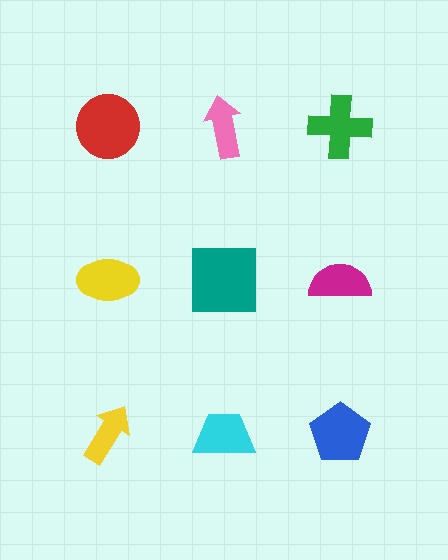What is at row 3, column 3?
A blue pentagon.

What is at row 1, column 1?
A red circle.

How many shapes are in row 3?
3 shapes.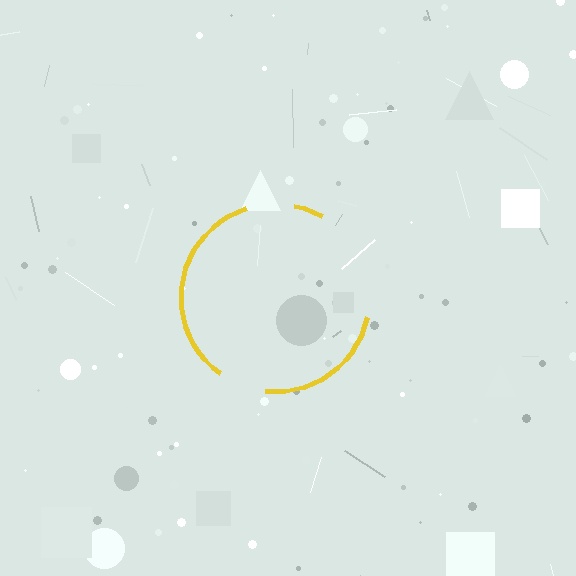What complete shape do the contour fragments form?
The contour fragments form a circle.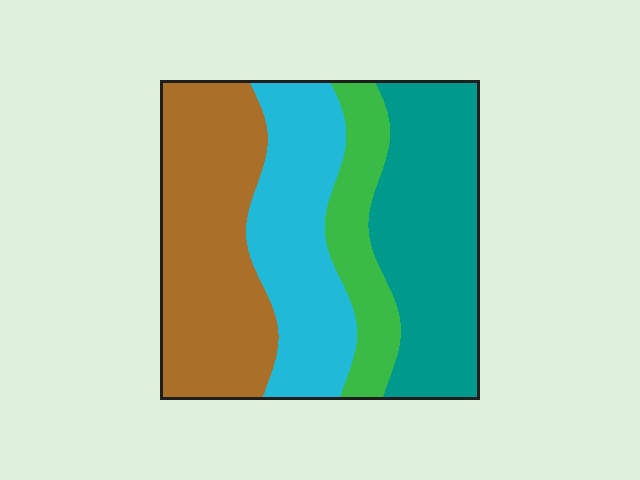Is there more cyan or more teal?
Teal.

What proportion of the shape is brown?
Brown takes up about one third (1/3) of the shape.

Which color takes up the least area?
Green, at roughly 15%.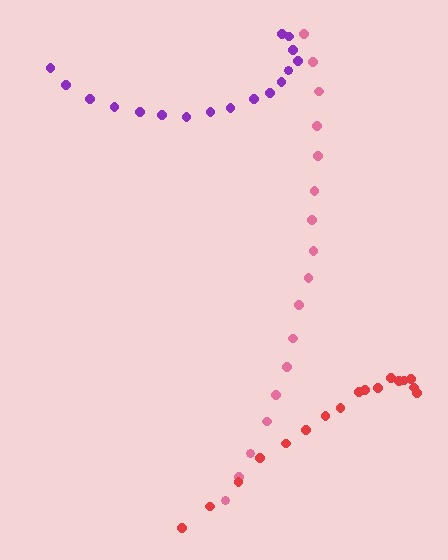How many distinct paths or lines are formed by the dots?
There are 3 distinct paths.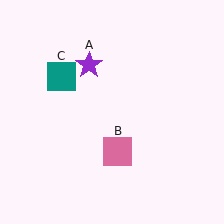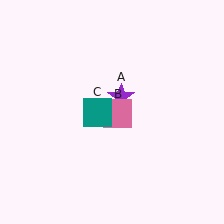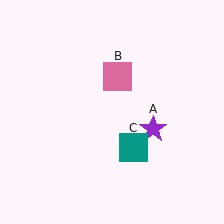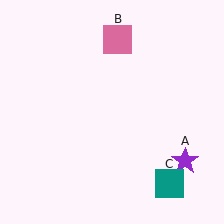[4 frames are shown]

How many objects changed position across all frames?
3 objects changed position: purple star (object A), pink square (object B), teal square (object C).